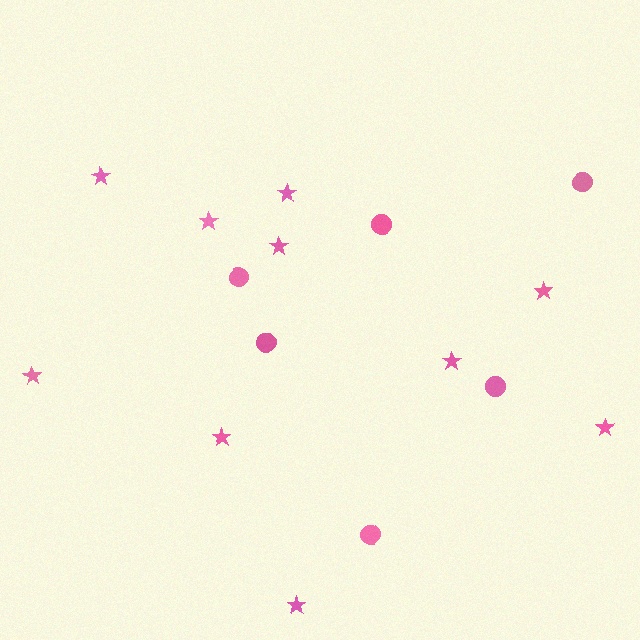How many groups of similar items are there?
There are 2 groups: one group of circles (6) and one group of stars (10).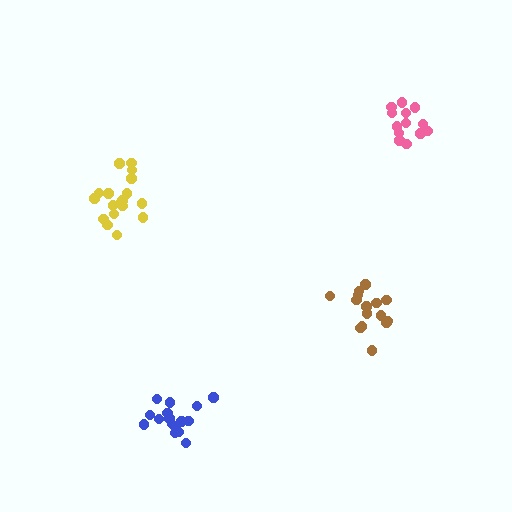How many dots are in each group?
Group 1: 15 dots, Group 2: 13 dots, Group 3: 16 dots, Group 4: 18 dots (62 total).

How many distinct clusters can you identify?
There are 4 distinct clusters.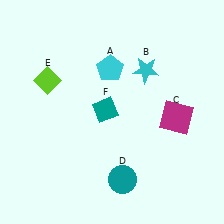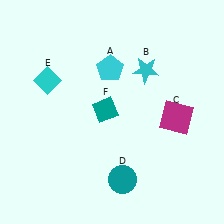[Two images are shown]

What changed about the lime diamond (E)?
In Image 1, E is lime. In Image 2, it changed to cyan.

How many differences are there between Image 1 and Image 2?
There is 1 difference between the two images.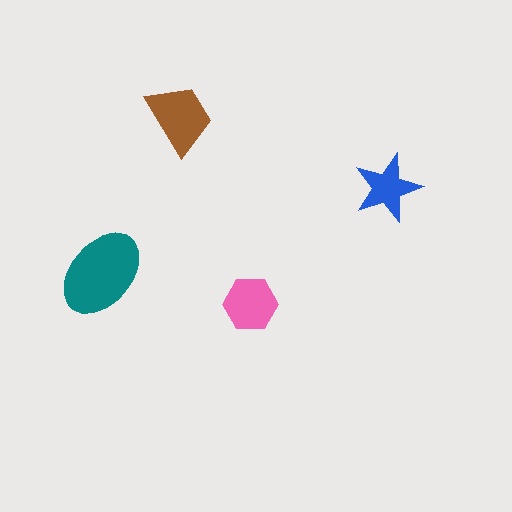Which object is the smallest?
The blue star.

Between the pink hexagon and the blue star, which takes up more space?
The pink hexagon.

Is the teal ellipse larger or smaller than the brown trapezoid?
Larger.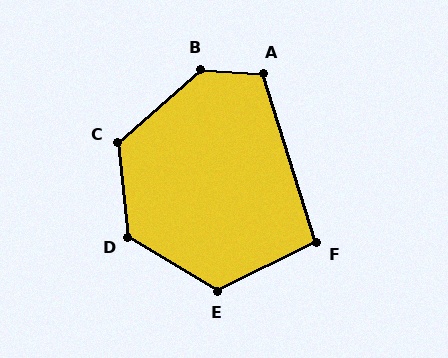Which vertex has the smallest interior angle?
F, at approximately 99 degrees.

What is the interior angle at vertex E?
Approximately 123 degrees (obtuse).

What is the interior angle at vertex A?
Approximately 112 degrees (obtuse).